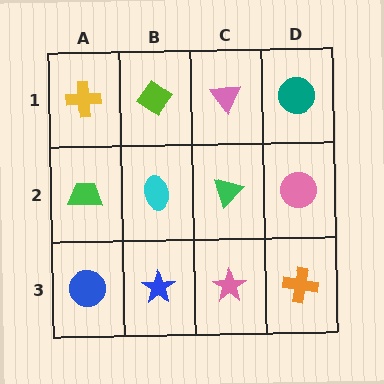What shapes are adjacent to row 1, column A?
A green trapezoid (row 2, column A), a lime diamond (row 1, column B).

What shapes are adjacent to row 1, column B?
A cyan ellipse (row 2, column B), a yellow cross (row 1, column A), a pink triangle (row 1, column C).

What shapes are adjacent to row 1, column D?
A pink circle (row 2, column D), a pink triangle (row 1, column C).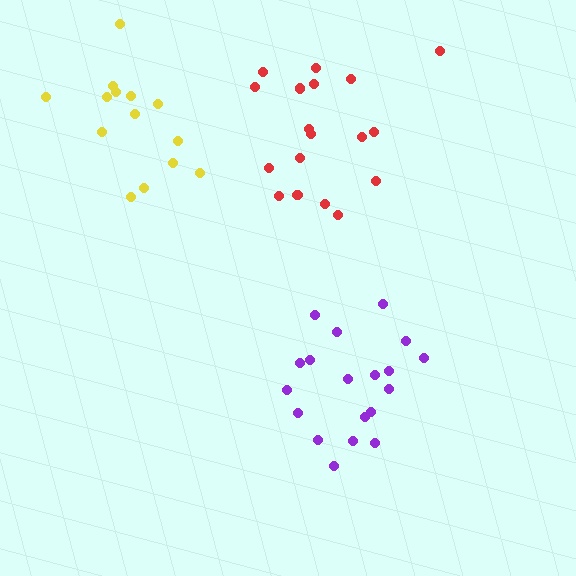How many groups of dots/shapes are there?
There are 3 groups.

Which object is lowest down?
The purple cluster is bottommost.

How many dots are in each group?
Group 1: 19 dots, Group 2: 18 dots, Group 3: 14 dots (51 total).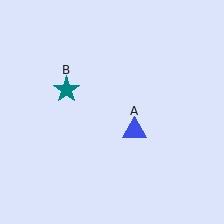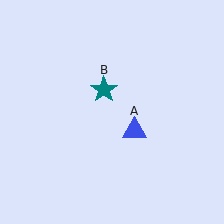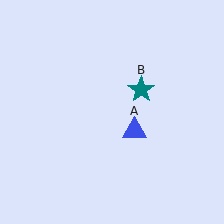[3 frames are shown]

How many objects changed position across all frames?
1 object changed position: teal star (object B).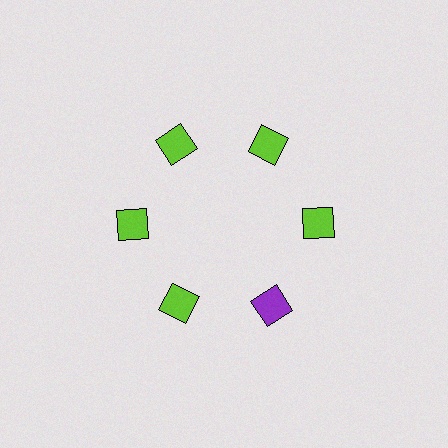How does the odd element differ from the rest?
It has a different color: purple instead of lime.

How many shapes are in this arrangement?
There are 6 shapes arranged in a ring pattern.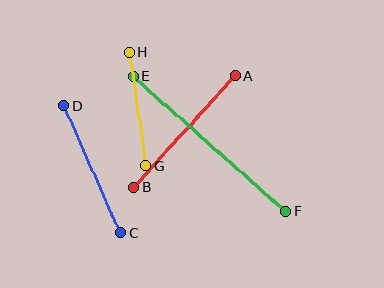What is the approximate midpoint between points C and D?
The midpoint is at approximately (92, 170) pixels.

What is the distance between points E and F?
The distance is approximately 204 pixels.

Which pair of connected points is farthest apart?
Points E and F are farthest apart.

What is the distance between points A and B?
The distance is approximately 151 pixels.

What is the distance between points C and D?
The distance is approximately 139 pixels.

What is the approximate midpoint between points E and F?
The midpoint is at approximately (209, 144) pixels.